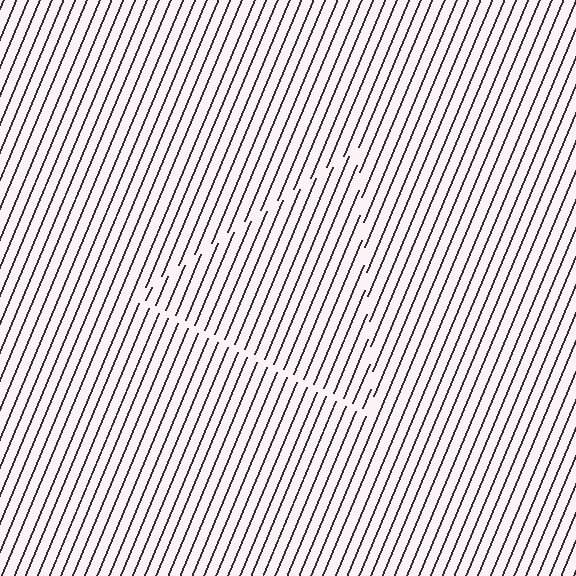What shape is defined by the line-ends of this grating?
An illusory triangle. The interior of the shape contains the same grating, shifted by half a period — the contour is defined by the phase discontinuity where line-ends from the inner and outer gratings abut.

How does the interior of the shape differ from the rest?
The interior of the shape contains the same grating, shifted by half a period — the contour is defined by the phase discontinuity where line-ends from the inner and outer gratings abut.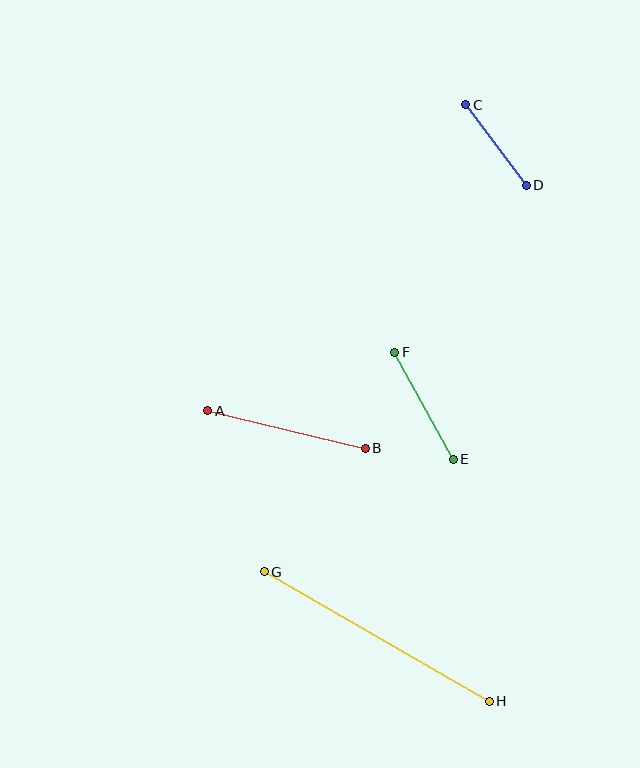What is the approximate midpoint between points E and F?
The midpoint is at approximately (424, 406) pixels.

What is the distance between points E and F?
The distance is approximately 122 pixels.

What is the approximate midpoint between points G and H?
The midpoint is at approximately (377, 637) pixels.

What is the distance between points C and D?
The distance is approximately 101 pixels.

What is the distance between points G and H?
The distance is approximately 260 pixels.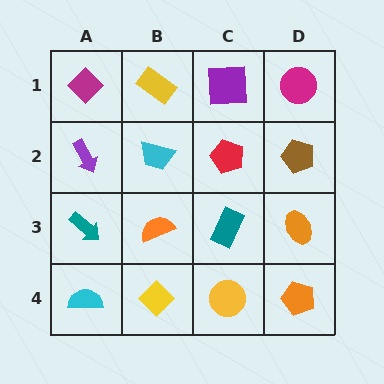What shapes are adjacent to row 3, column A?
A purple arrow (row 2, column A), a cyan semicircle (row 4, column A), an orange semicircle (row 3, column B).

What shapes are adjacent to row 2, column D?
A magenta circle (row 1, column D), an orange ellipse (row 3, column D), a red pentagon (row 2, column C).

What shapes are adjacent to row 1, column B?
A cyan trapezoid (row 2, column B), a magenta diamond (row 1, column A), a purple square (row 1, column C).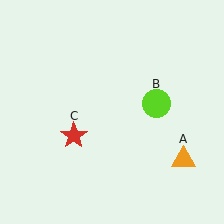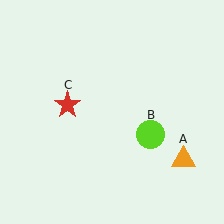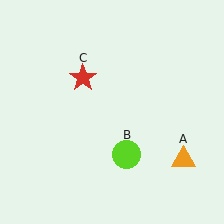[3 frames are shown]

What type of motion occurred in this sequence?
The lime circle (object B), red star (object C) rotated clockwise around the center of the scene.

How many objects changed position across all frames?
2 objects changed position: lime circle (object B), red star (object C).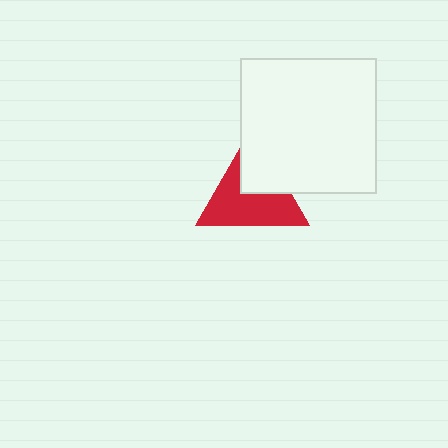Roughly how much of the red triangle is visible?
About half of it is visible (roughly 64%).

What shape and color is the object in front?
The object in front is a white square.